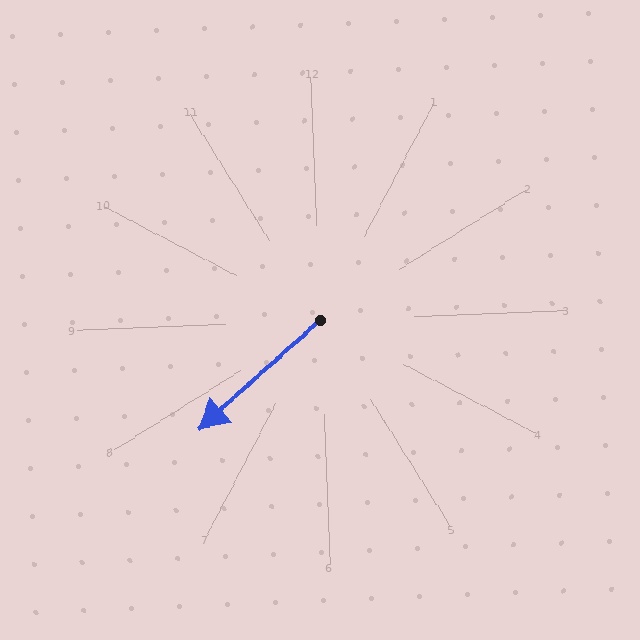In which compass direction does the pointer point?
Southwest.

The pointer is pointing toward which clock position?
Roughly 8 o'clock.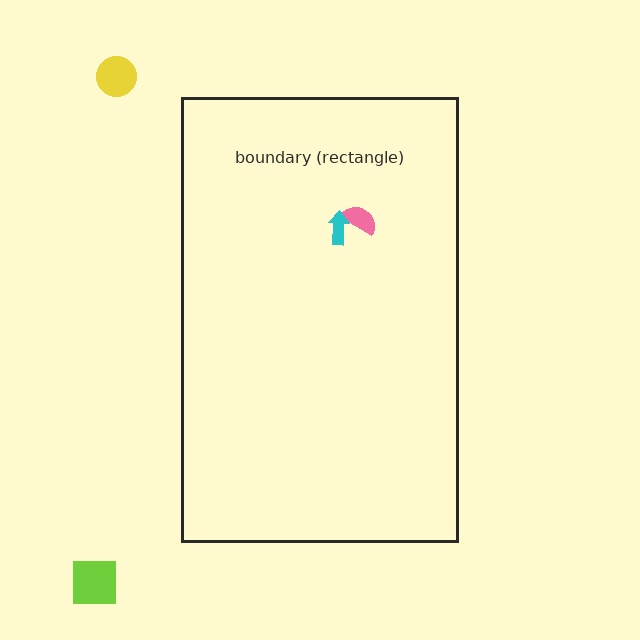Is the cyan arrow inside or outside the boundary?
Inside.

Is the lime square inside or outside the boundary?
Outside.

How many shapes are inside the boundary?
2 inside, 2 outside.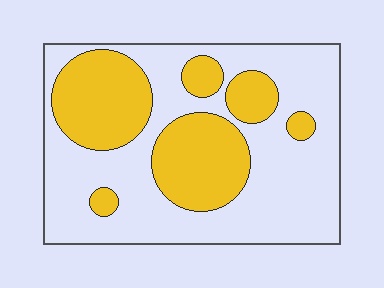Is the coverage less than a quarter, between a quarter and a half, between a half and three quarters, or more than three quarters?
Between a quarter and a half.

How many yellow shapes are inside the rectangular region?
6.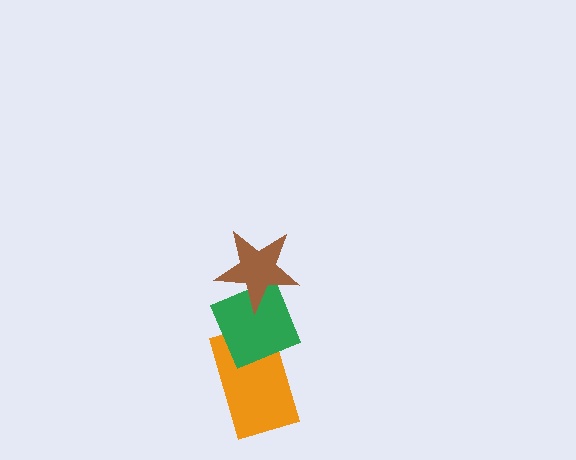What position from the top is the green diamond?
The green diamond is 2nd from the top.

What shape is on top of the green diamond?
The brown star is on top of the green diamond.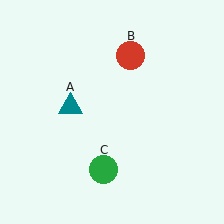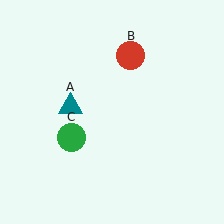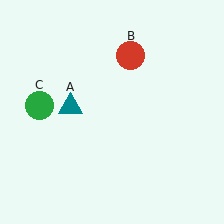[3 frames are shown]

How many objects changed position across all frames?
1 object changed position: green circle (object C).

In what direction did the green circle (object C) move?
The green circle (object C) moved up and to the left.